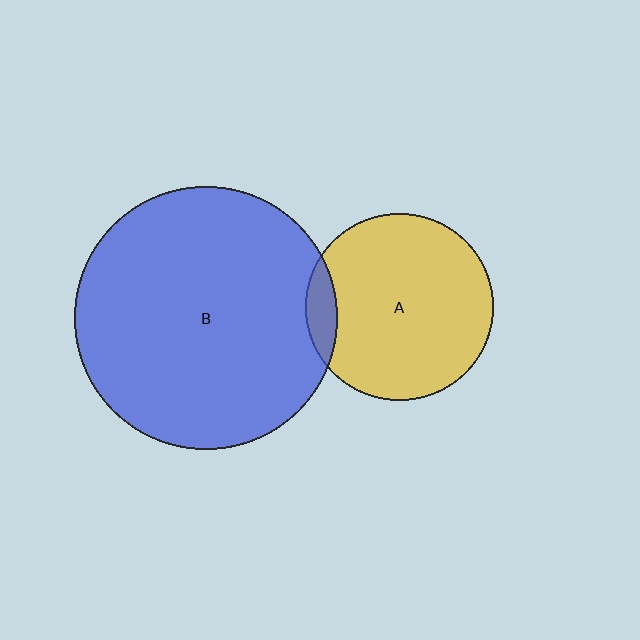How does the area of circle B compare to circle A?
Approximately 2.0 times.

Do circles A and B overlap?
Yes.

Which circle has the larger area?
Circle B (blue).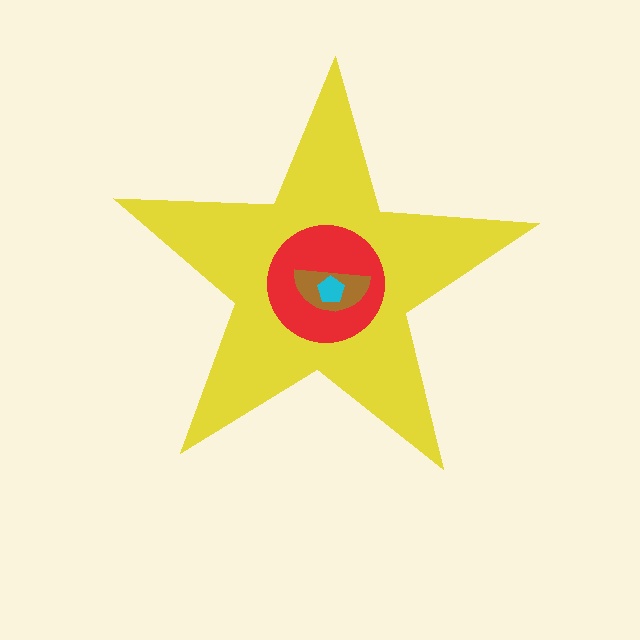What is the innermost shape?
The cyan pentagon.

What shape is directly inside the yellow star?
The red circle.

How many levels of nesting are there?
4.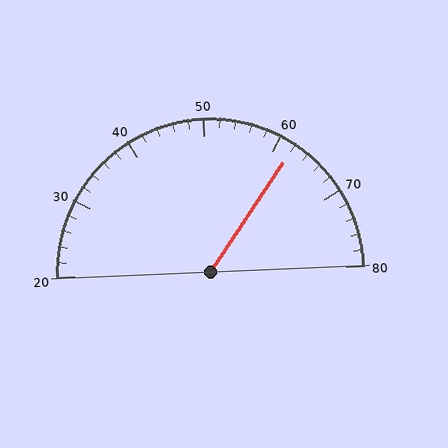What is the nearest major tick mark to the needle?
The nearest major tick mark is 60.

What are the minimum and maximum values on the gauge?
The gauge ranges from 20 to 80.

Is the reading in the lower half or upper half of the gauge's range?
The reading is in the upper half of the range (20 to 80).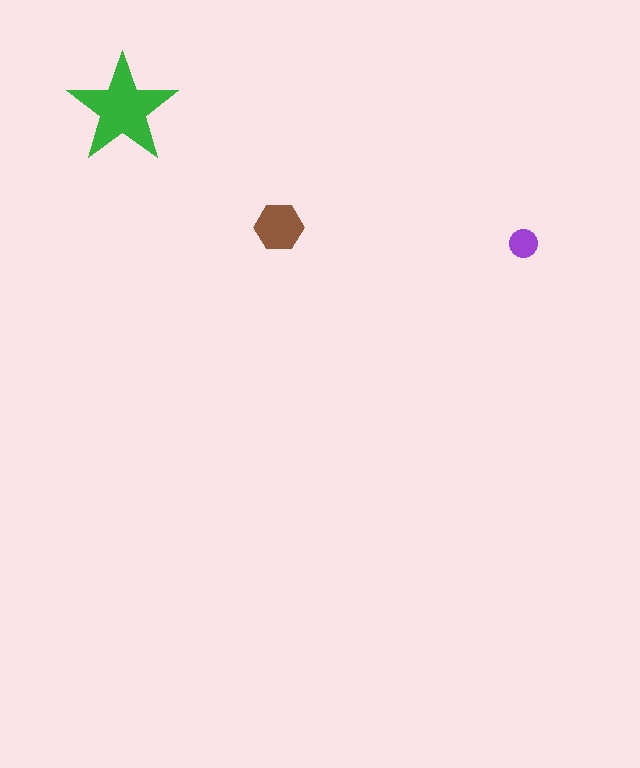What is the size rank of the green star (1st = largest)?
1st.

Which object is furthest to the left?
The green star is leftmost.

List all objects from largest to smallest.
The green star, the brown hexagon, the purple circle.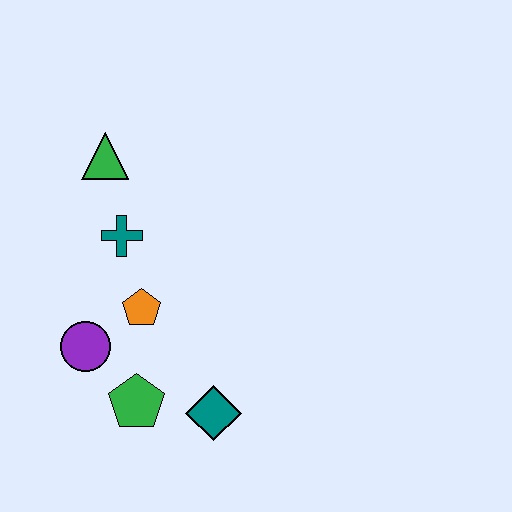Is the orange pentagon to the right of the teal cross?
Yes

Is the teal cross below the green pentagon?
No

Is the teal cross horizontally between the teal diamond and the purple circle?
Yes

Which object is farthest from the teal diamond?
The green triangle is farthest from the teal diamond.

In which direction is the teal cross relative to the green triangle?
The teal cross is below the green triangle.